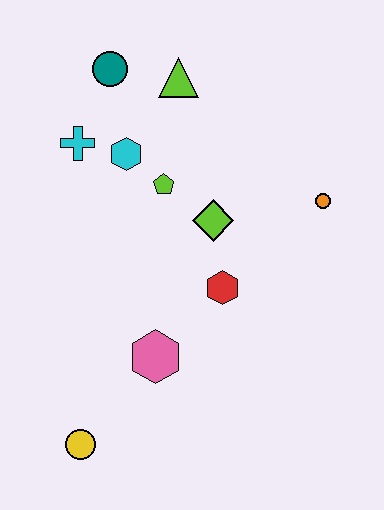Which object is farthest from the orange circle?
The yellow circle is farthest from the orange circle.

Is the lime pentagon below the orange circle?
No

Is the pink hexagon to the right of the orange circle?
No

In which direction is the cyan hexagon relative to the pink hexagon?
The cyan hexagon is above the pink hexagon.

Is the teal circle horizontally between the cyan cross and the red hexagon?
Yes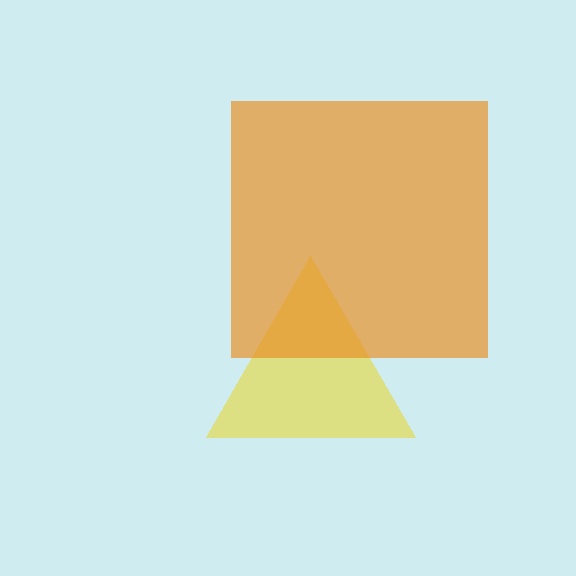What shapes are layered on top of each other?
The layered shapes are: a yellow triangle, an orange square.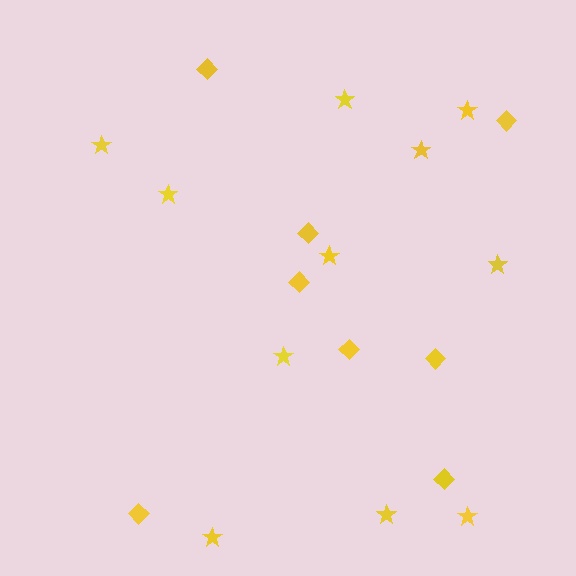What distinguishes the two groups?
There are 2 groups: one group of diamonds (8) and one group of stars (11).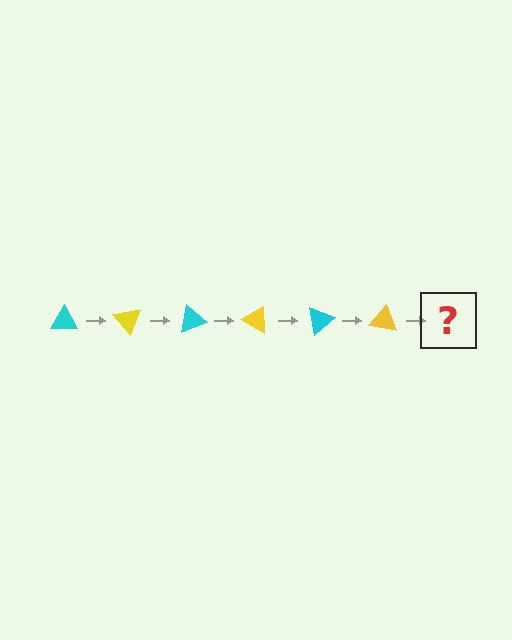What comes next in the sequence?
The next element should be a cyan triangle, rotated 300 degrees from the start.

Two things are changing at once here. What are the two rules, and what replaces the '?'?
The two rules are that it rotates 50 degrees each step and the color cycles through cyan and yellow. The '?' should be a cyan triangle, rotated 300 degrees from the start.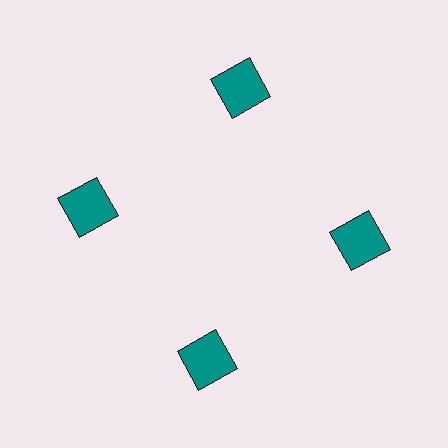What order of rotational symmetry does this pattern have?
This pattern has 4-fold rotational symmetry.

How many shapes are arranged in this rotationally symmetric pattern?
There are 4 shapes, arranged in 4 groups of 1.